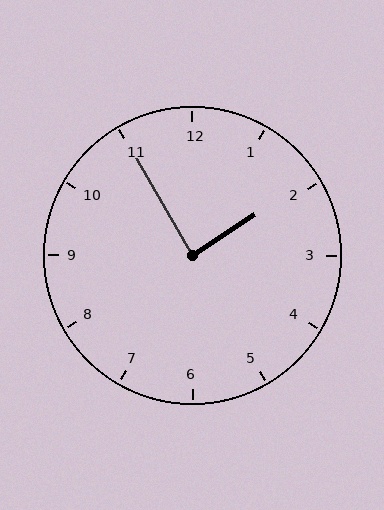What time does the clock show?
1:55.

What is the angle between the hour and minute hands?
Approximately 88 degrees.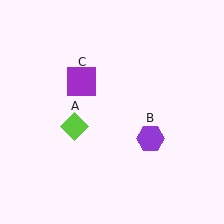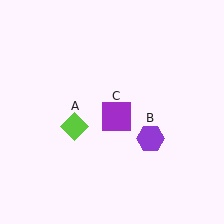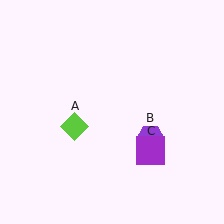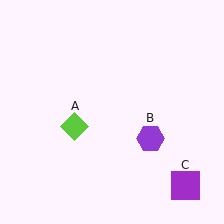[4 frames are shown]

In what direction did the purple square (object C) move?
The purple square (object C) moved down and to the right.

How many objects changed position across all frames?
1 object changed position: purple square (object C).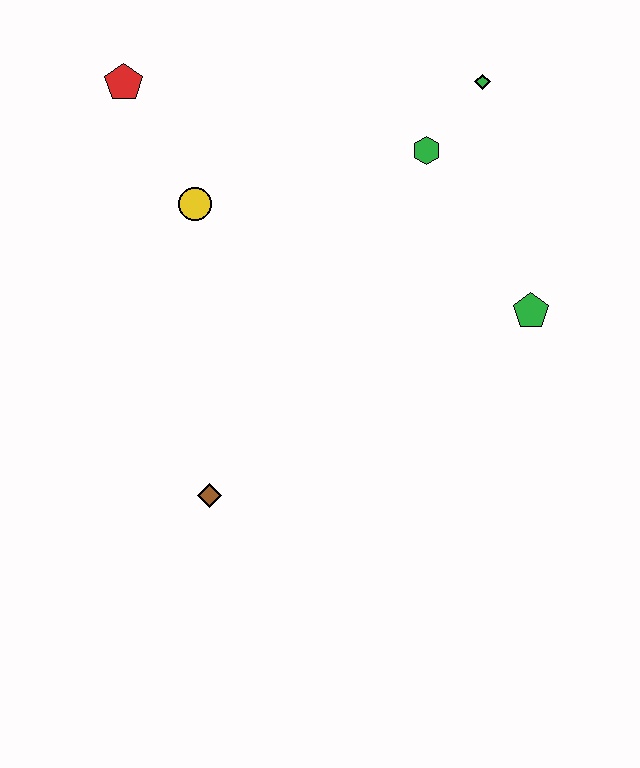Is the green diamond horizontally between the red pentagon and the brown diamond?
No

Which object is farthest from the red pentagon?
The green pentagon is farthest from the red pentagon.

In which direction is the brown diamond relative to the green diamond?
The brown diamond is below the green diamond.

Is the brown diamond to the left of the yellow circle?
No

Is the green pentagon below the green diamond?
Yes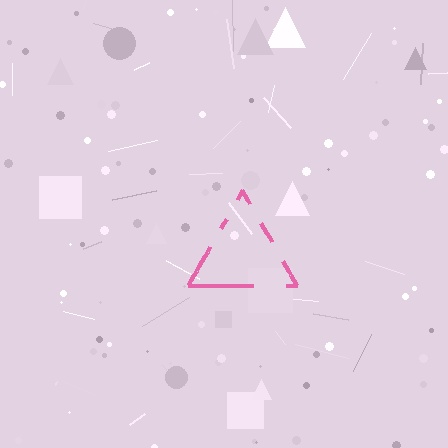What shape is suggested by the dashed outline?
The dashed outline suggests a triangle.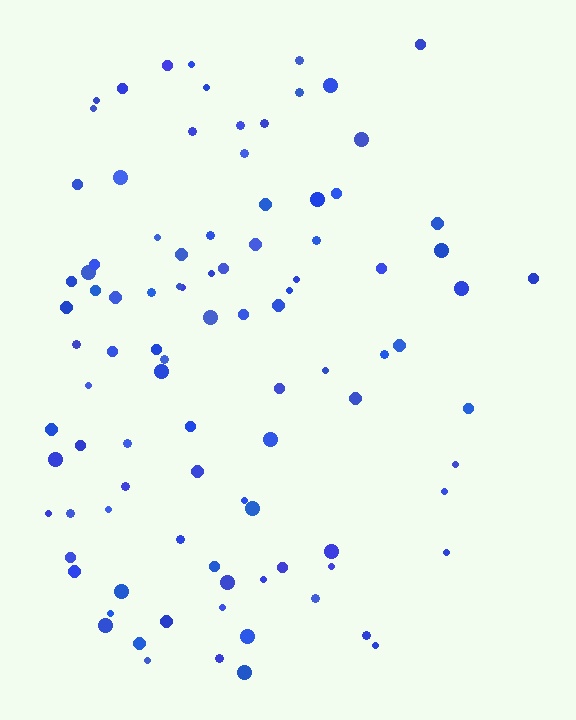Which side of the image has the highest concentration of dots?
The left.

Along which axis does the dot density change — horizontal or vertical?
Horizontal.